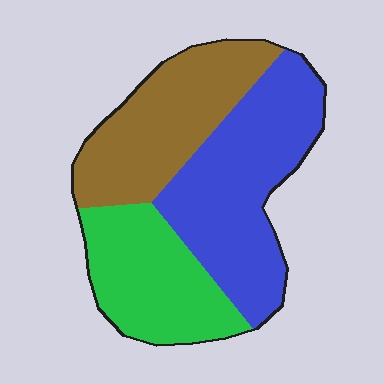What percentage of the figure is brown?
Brown covers roughly 30% of the figure.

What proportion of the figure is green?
Green covers 27% of the figure.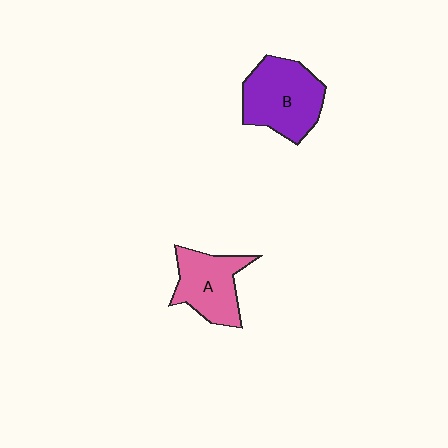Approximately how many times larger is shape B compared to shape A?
Approximately 1.3 times.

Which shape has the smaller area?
Shape A (pink).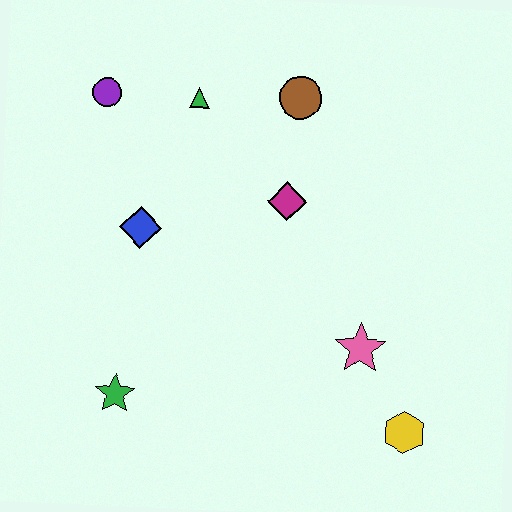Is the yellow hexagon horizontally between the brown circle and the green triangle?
No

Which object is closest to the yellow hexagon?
The pink star is closest to the yellow hexagon.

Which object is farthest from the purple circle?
The yellow hexagon is farthest from the purple circle.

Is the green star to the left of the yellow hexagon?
Yes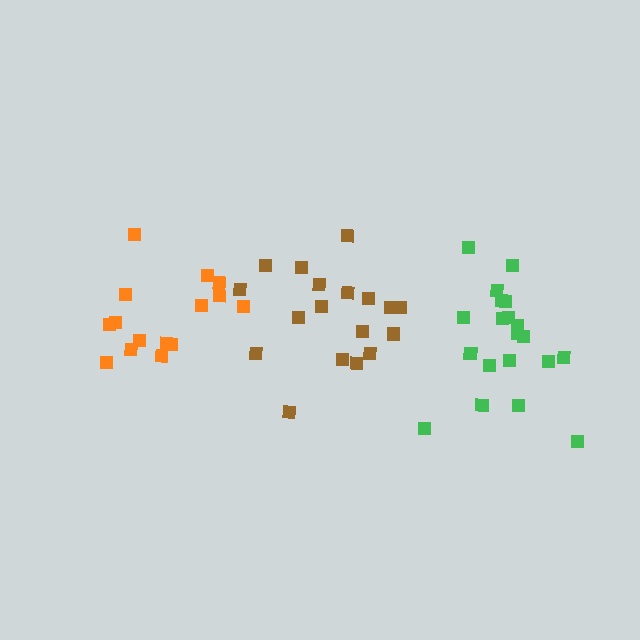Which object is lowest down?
The green cluster is bottommost.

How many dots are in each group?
Group 1: 20 dots, Group 2: 15 dots, Group 3: 18 dots (53 total).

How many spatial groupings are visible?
There are 3 spatial groupings.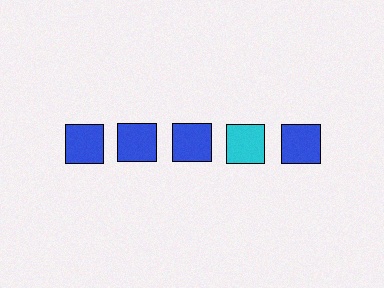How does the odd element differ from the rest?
It has a different color: cyan instead of blue.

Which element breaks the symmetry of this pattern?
The cyan square in the top row, second from right column breaks the symmetry. All other shapes are blue squares.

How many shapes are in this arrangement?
There are 5 shapes arranged in a grid pattern.